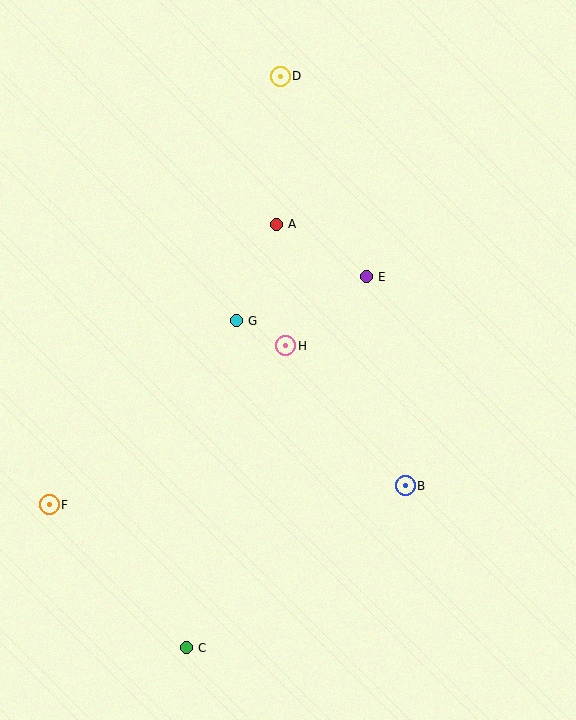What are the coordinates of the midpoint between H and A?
The midpoint between H and A is at (281, 285).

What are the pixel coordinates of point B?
Point B is at (405, 486).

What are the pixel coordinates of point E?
Point E is at (366, 277).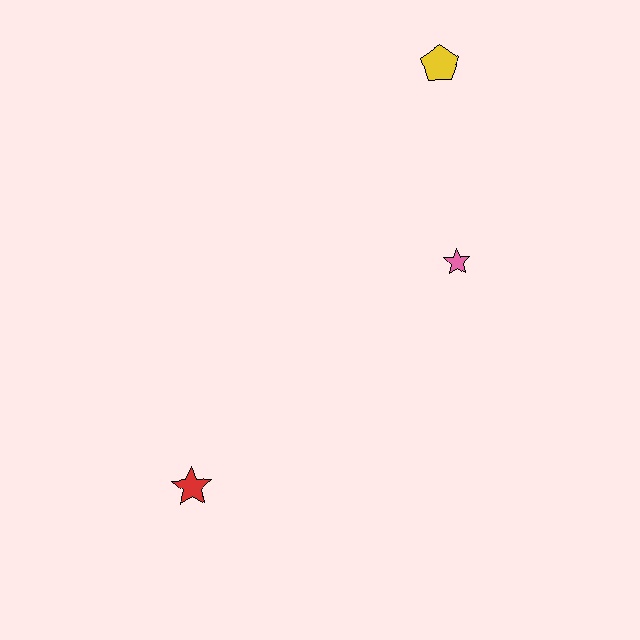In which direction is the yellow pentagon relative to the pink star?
The yellow pentagon is above the pink star.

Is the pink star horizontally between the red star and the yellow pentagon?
No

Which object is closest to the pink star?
The yellow pentagon is closest to the pink star.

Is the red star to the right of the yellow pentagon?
No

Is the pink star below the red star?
No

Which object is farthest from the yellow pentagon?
The red star is farthest from the yellow pentagon.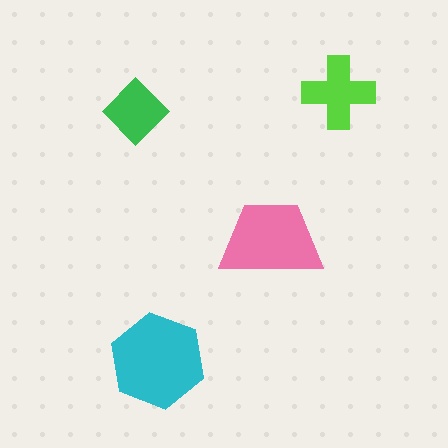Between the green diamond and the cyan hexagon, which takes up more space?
The cyan hexagon.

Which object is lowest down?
The cyan hexagon is bottommost.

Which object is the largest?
The cyan hexagon.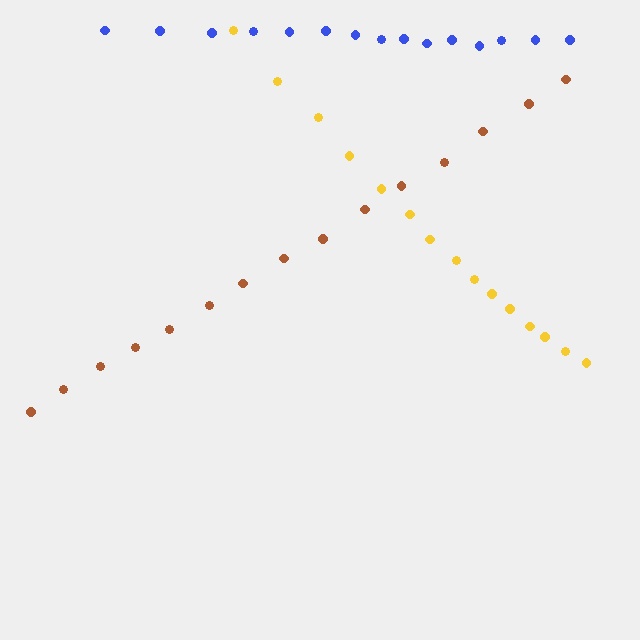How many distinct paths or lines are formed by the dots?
There are 3 distinct paths.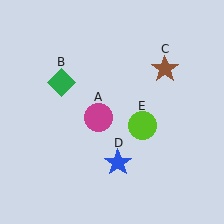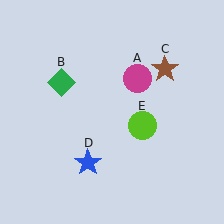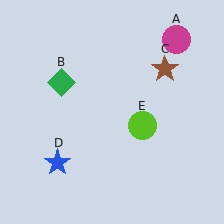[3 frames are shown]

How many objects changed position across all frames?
2 objects changed position: magenta circle (object A), blue star (object D).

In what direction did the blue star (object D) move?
The blue star (object D) moved left.